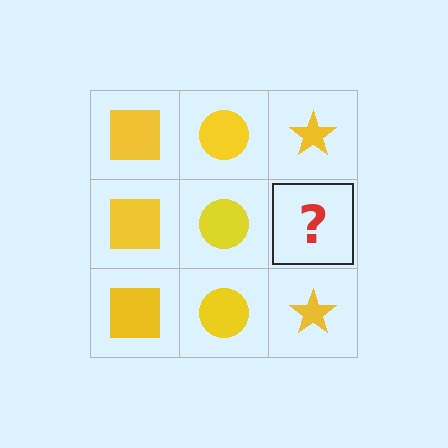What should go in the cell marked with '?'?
The missing cell should contain a yellow star.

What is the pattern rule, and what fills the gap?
The rule is that each column has a consistent shape. The gap should be filled with a yellow star.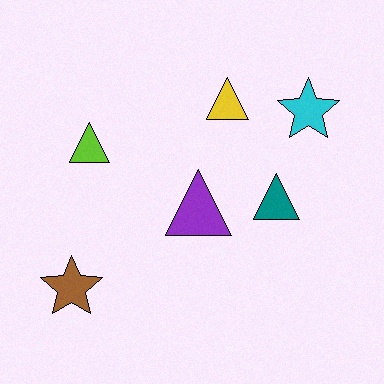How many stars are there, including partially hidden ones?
There are 2 stars.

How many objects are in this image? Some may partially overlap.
There are 6 objects.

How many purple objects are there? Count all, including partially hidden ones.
There is 1 purple object.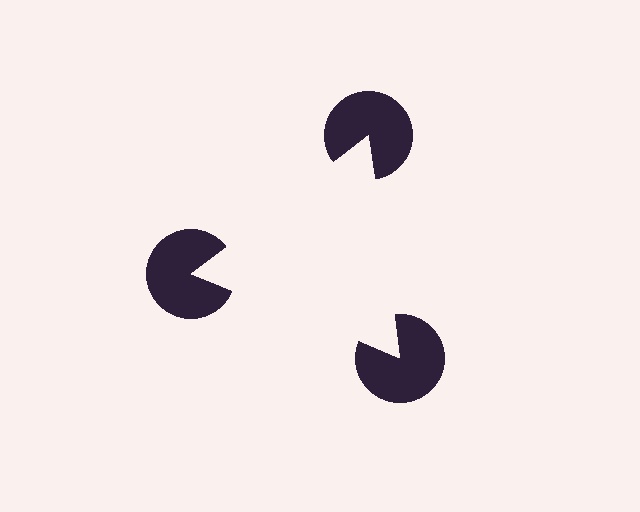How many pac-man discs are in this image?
There are 3 — one at each vertex of the illusory triangle.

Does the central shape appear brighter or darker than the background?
It typically appears slightly brighter than the background, even though no actual brightness change is drawn.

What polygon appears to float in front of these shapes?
An illusory triangle — its edges are inferred from the aligned wedge cuts in the pac-man discs, not physically drawn.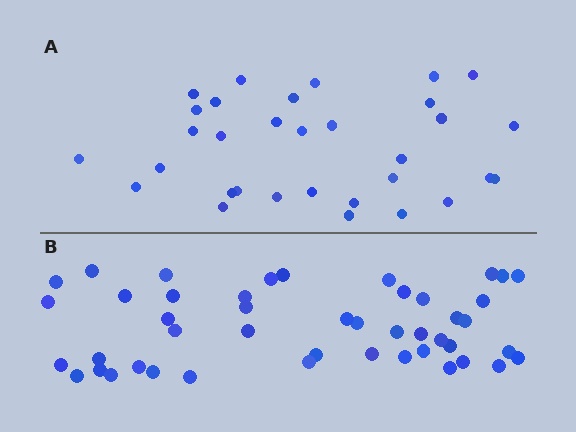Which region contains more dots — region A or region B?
Region B (the bottom region) has more dots.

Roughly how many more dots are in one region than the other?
Region B has approximately 15 more dots than region A.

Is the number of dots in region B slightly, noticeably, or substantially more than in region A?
Region B has noticeably more, but not dramatically so. The ratio is roughly 1.4 to 1.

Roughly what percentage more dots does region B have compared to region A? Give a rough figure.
About 45% more.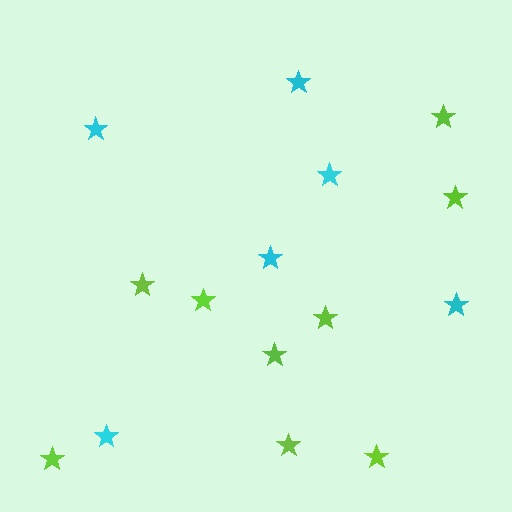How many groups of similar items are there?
There are 2 groups: one group of cyan stars (6) and one group of lime stars (9).